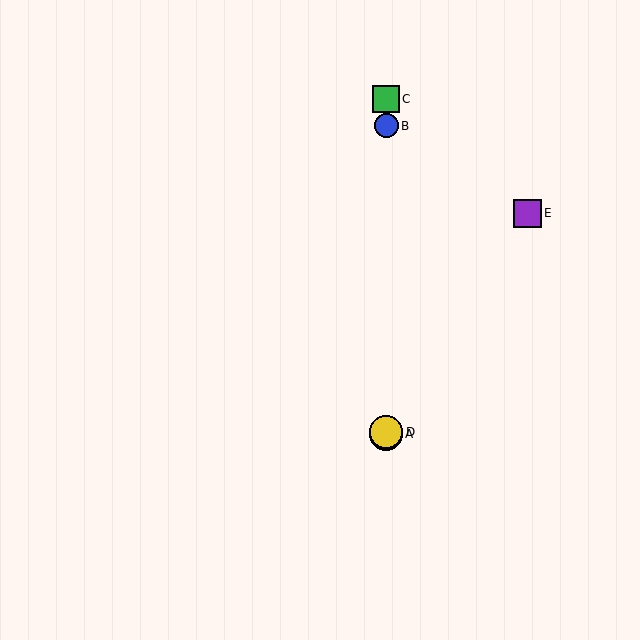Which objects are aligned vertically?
Objects A, B, C, D are aligned vertically.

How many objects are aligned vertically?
4 objects (A, B, C, D) are aligned vertically.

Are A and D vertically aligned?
Yes, both are at x≈386.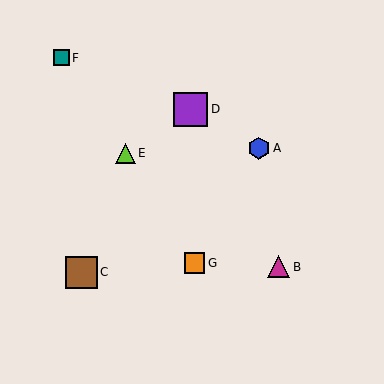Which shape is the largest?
The purple square (labeled D) is the largest.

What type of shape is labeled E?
Shape E is a lime triangle.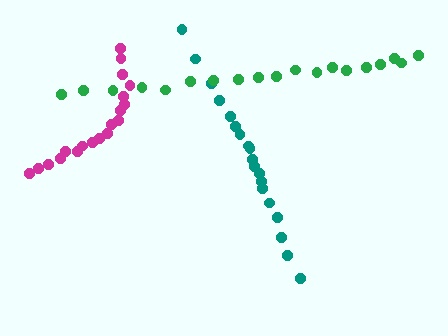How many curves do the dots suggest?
There are 3 distinct paths.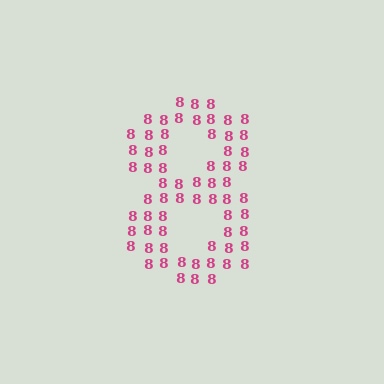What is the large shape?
The large shape is the digit 8.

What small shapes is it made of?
It is made of small digit 8's.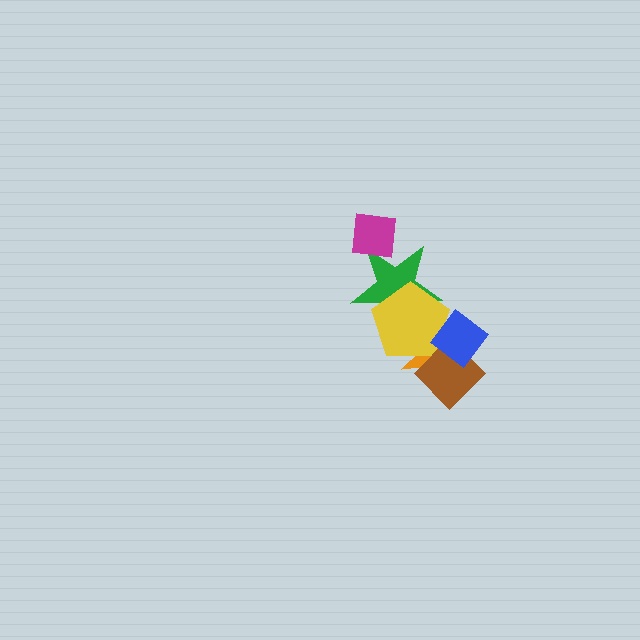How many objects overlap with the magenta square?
1 object overlaps with the magenta square.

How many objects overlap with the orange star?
3 objects overlap with the orange star.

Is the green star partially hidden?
Yes, it is partially covered by another shape.